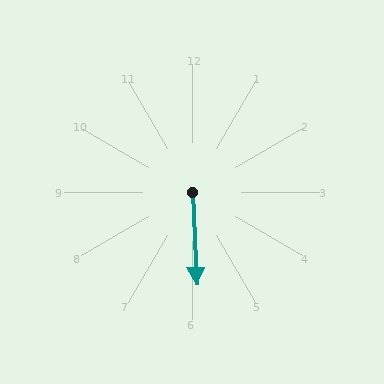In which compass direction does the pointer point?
South.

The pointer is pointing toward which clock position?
Roughly 6 o'clock.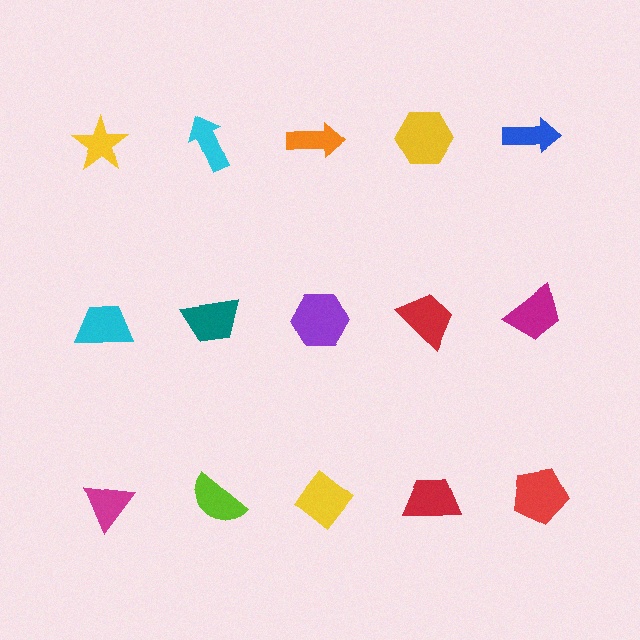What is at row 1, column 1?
A yellow star.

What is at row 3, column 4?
A red trapezoid.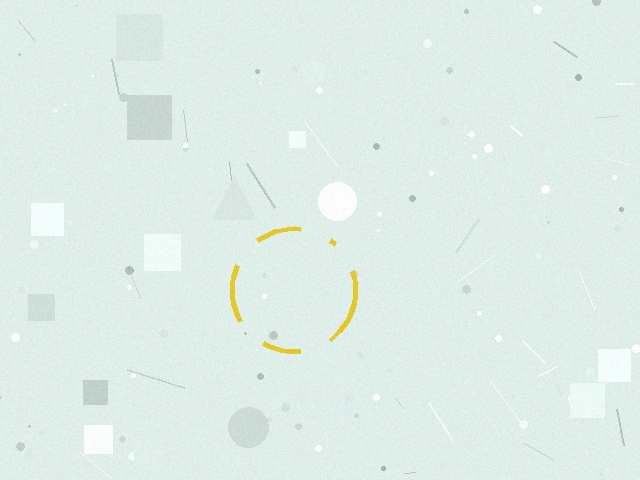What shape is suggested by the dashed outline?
The dashed outline suggests a circle.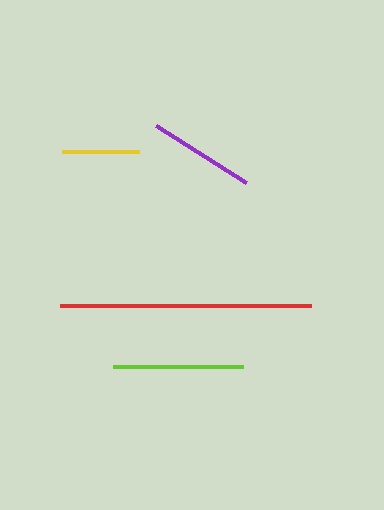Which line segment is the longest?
The red line is the longest at approximately 251 pixels.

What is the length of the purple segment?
The purple segment is approximately 106 pixels long.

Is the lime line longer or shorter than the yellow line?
The lime line is longer than the yellow line.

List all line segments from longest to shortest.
From longest to shortest: red, lime, purple, yellow.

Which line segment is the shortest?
The yellow line is the shortest at approximately 77 pixels.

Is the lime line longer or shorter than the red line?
The red line is longer than the lime line.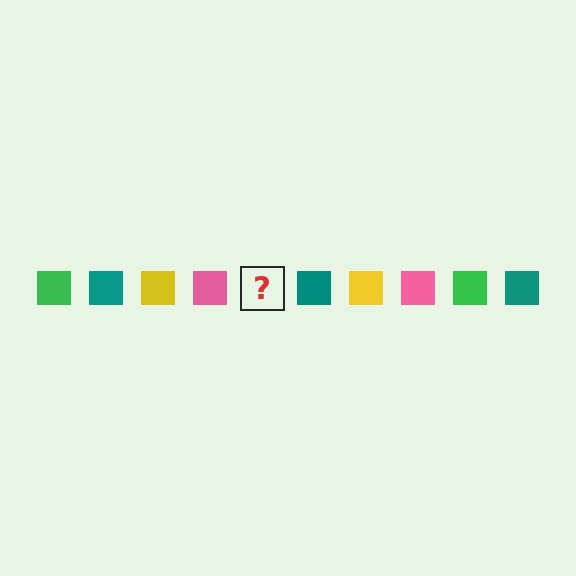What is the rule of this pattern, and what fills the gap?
The rule is that the pattern cycles through green, teal, yellow, pink squares. The gap should be filled with a green square.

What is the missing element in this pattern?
The missing element is a green square.